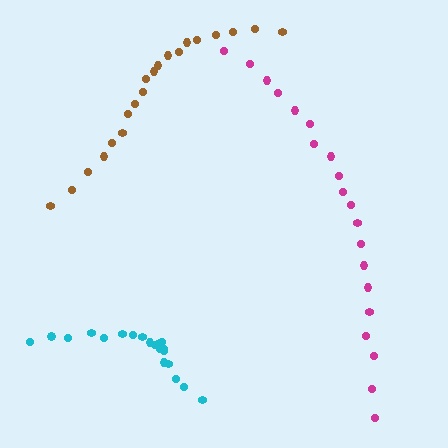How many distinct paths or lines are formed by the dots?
There are 3 distinct paths.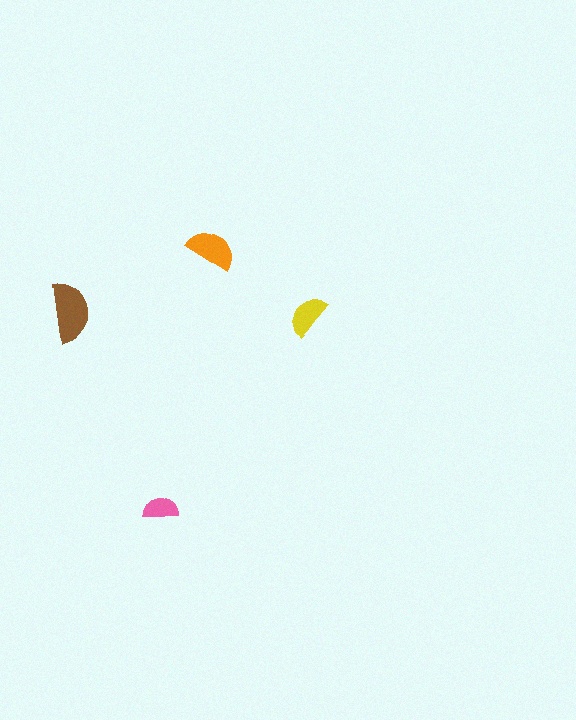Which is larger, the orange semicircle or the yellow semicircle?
The orange one.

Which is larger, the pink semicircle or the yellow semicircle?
The yellow one.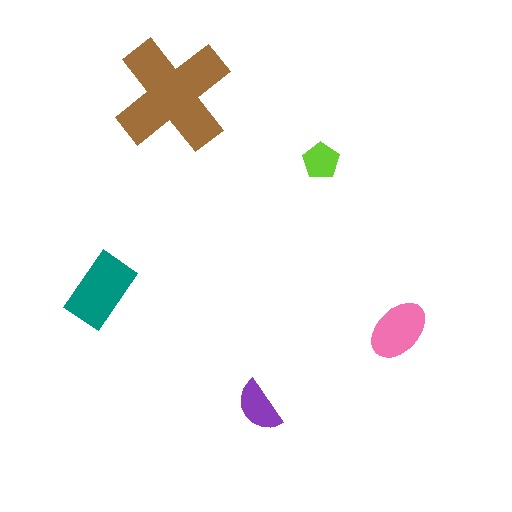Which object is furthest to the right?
The pink ellipse is rightmost.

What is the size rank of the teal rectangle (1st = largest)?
2nd.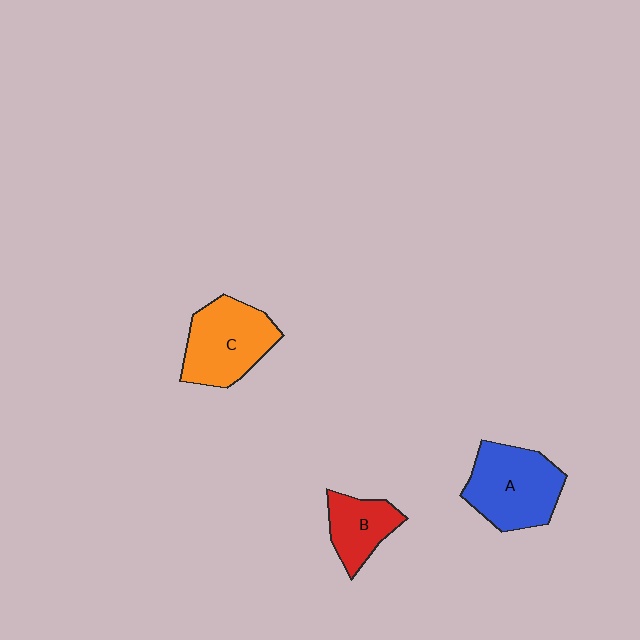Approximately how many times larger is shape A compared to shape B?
Approximately 1.7 times.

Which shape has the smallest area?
Shape B (red).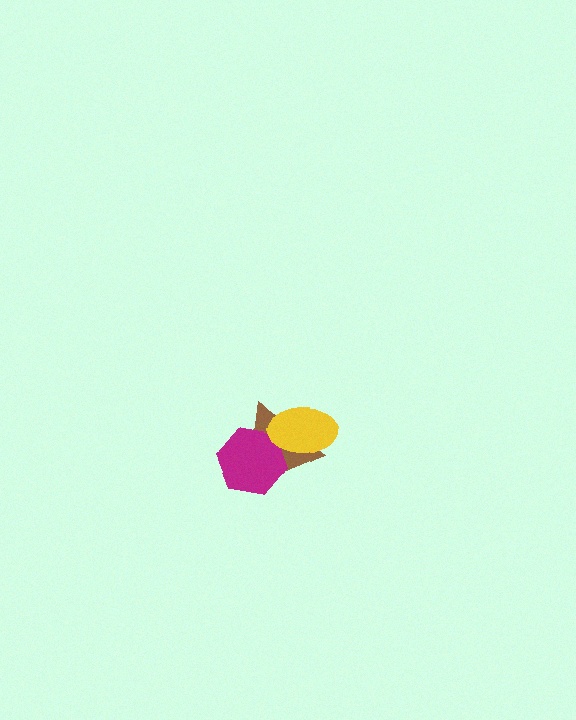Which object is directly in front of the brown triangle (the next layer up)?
The magenta hexagon is directly in front of the brown triangle.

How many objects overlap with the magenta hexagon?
2 objects overlap with the magenta hexagon.